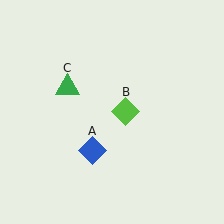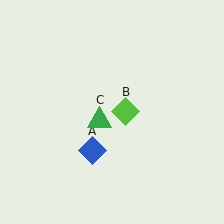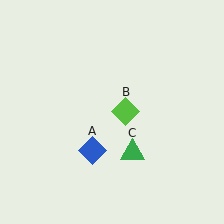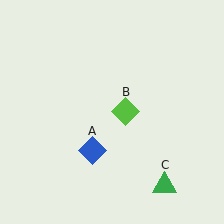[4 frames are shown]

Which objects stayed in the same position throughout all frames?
Blue diamond (object A) and lime diamond (object B) remained stationary.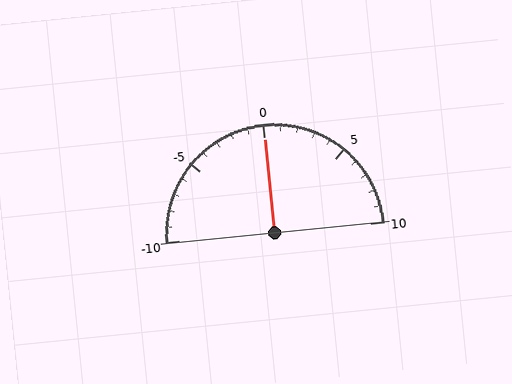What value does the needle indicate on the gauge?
The needle indicates approximately 0.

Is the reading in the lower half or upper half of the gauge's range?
The reading is in the upper half of the range (-10 to 10).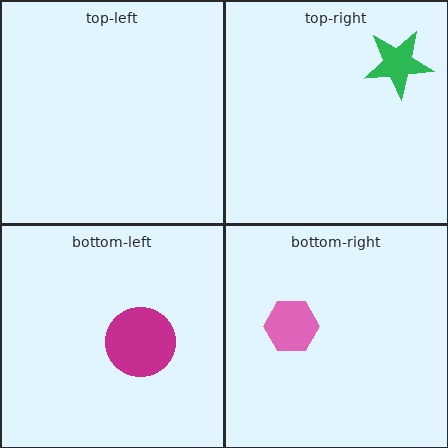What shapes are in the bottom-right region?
The pink hexagon.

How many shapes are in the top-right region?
1.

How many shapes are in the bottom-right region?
1.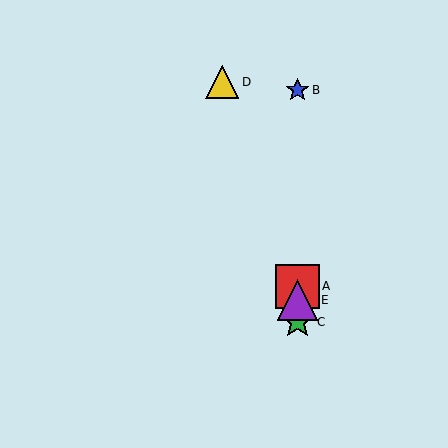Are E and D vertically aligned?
No, E is at x≈298 and D is at x≈222.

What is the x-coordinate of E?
Object E is at x≈298.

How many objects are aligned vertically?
4 objects (A, B, C, E) are aligned vertically.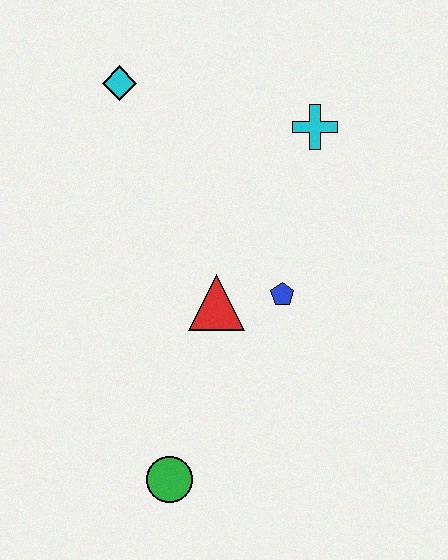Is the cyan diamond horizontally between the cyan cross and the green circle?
No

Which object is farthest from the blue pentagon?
The cyan diamond is farthest from the blue pentagon.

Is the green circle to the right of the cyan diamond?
Yes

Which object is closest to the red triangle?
The blue pentagon is closest to the red triangle.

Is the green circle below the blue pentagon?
Yes